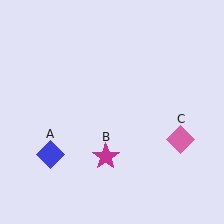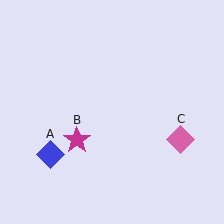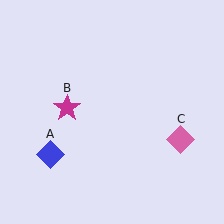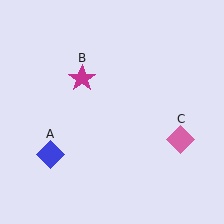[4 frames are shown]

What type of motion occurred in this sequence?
The magenta star (object B) rotated clockwise around the center of the scene.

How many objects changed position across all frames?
1 object changed position: magenta star (object B).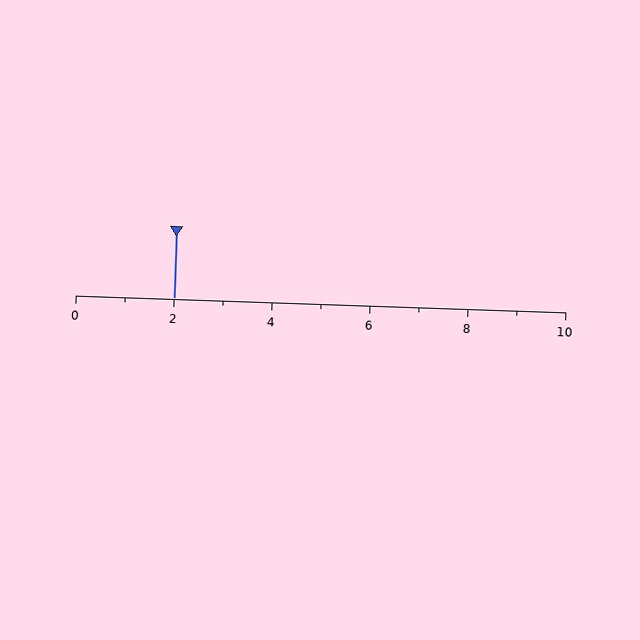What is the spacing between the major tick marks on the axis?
The major ticks are spaced 2 apart.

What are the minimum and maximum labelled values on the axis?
The axis runs from 0 to 10.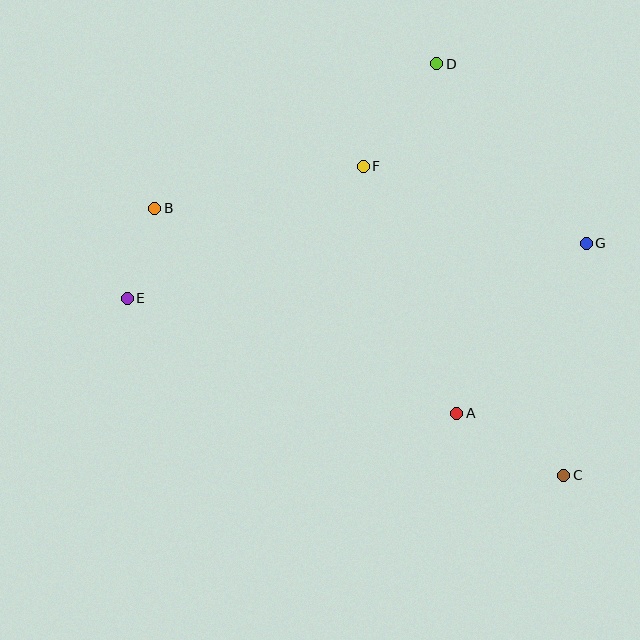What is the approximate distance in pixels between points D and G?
The distance between D and G is approximately 234 pixels.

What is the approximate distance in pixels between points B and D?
The distance between B and D is approximately 317 pixels.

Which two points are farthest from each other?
Points B and C are farthest from each other.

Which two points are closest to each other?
Points B and E are closest to each other.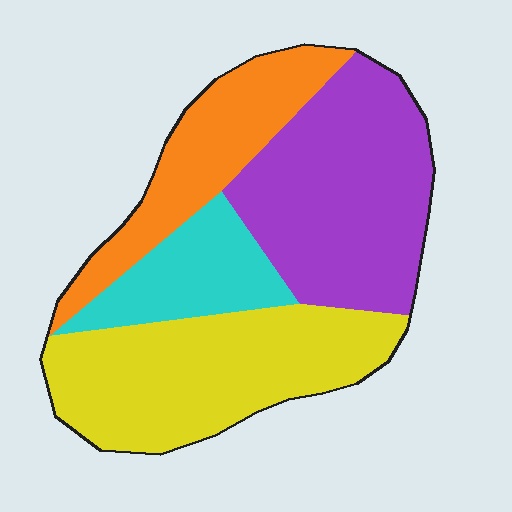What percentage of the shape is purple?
Purple takes up about one third (1/3) of the shape.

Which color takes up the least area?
Cyan, at roughly 15%.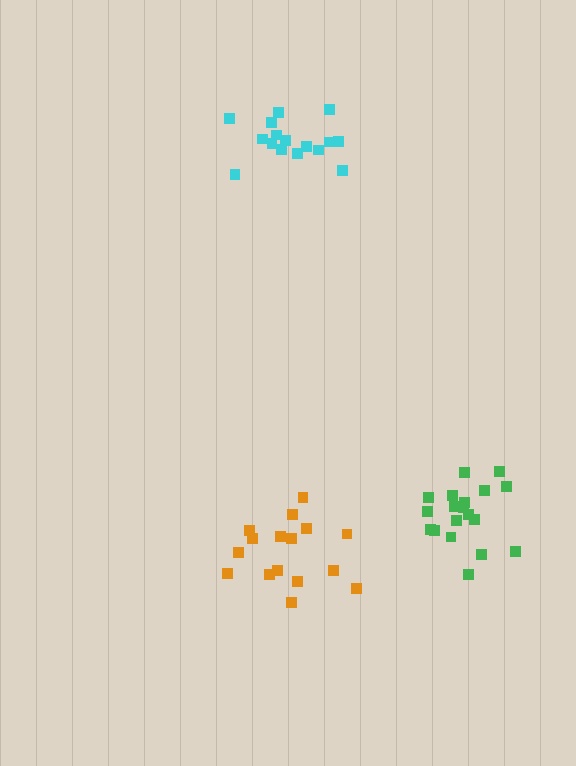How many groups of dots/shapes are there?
There are 3 groups.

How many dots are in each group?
Group 1: 19 dots, Group 2: 16 dots, Group 3: 16 dots (51 total).